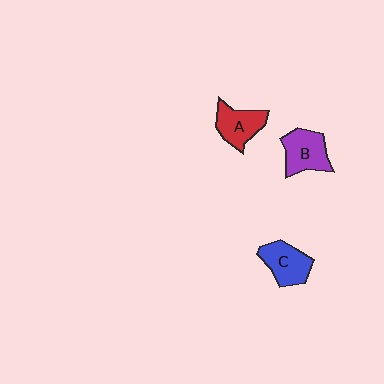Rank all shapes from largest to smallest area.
From largest to smallest: B (purple), C (blue), A (red).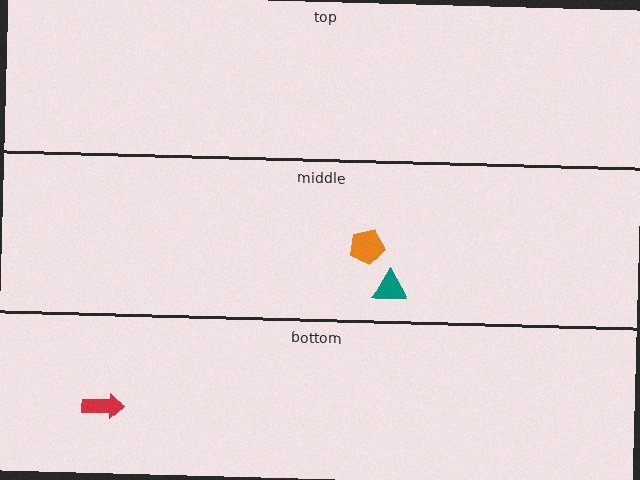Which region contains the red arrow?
The bottom region.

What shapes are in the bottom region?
The red arrow.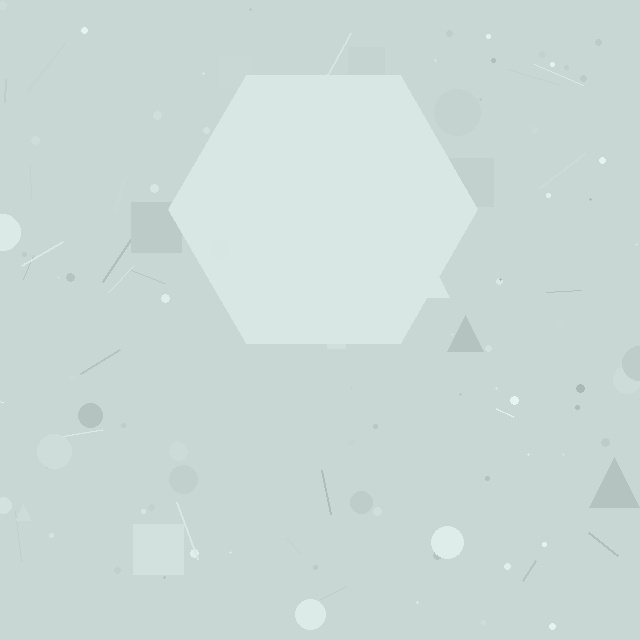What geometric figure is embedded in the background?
A hexagon is embedded in the background.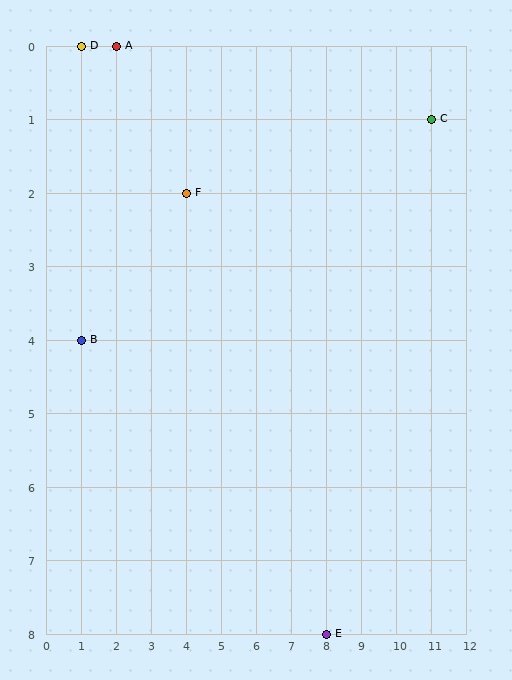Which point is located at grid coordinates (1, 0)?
Point D is at (1, 0).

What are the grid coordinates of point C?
Point C is at grid coordinates (11, 1).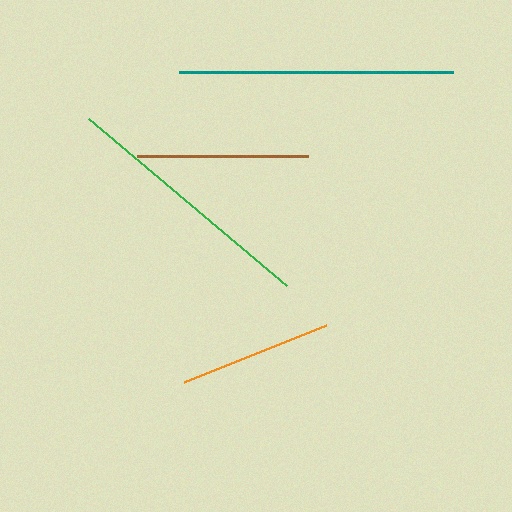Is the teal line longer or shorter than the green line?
The teal line is longer than the green line.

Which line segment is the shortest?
The orange line is the shortest at approximately 153 pixels.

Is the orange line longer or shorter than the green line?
The green line is longer than the orange line.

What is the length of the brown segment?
The brown segment is approximately 171 pixels long.